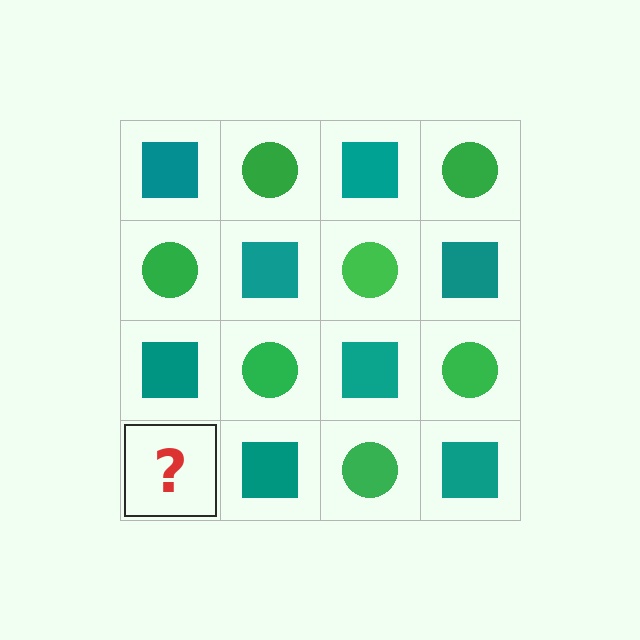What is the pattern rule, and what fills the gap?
The rule is that it alternates teal square and green circle in a checkerboard pattern. The gap should be filled with a green circle.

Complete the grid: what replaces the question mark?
The question mark should be replaced with a green circle.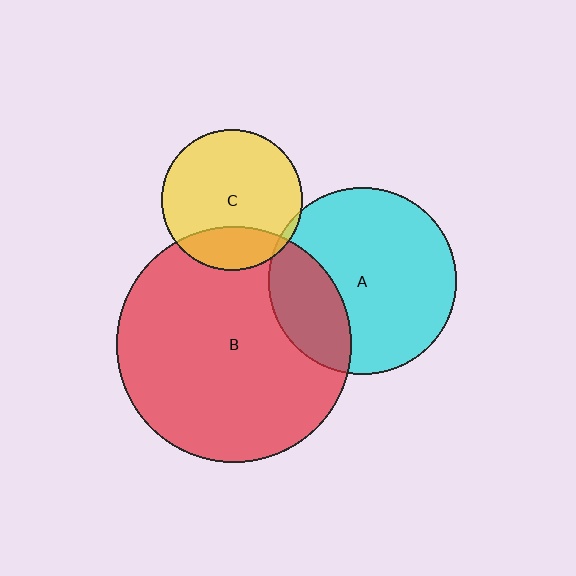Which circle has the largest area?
Circle B (red).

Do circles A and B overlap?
Yes.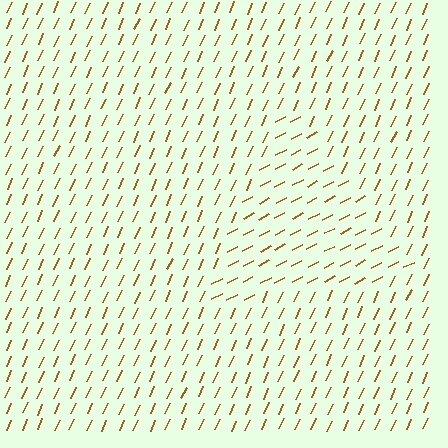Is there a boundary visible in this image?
Yes, there is a texture boundary formed by a change in line orientation.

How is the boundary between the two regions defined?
The boundary is defined purely by a change in line orientation (approximately 38 degrees difference). All lines are the same color and thickness.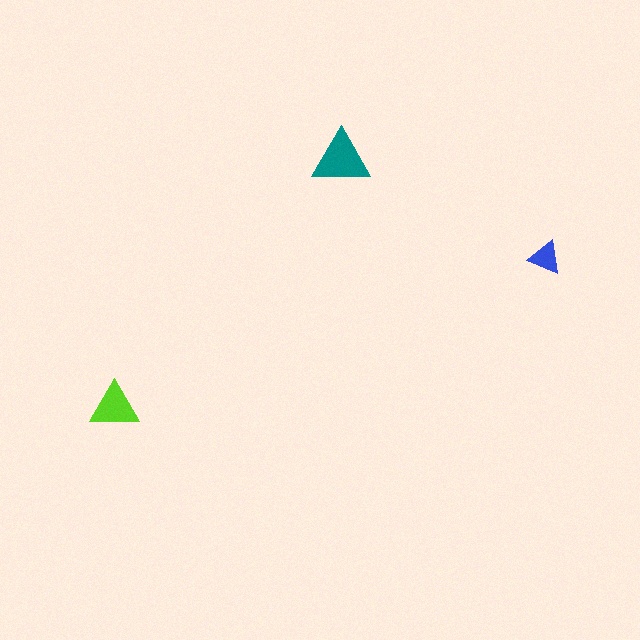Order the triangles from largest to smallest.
the teal one, the lime one, the blue one.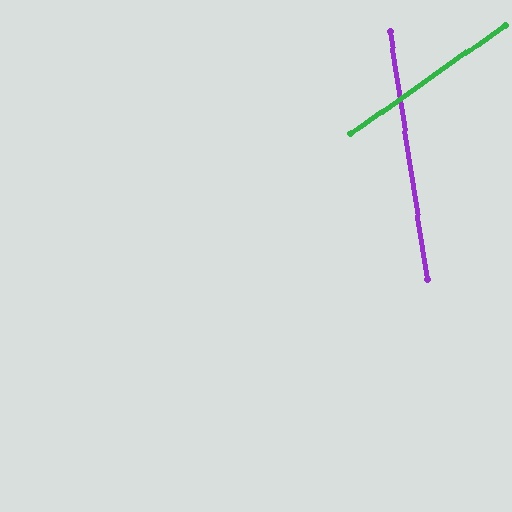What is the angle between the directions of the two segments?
Approximately 63 degrees.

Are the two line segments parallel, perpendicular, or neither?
Neither parallel nor perpendicular — they differ by about 63°.